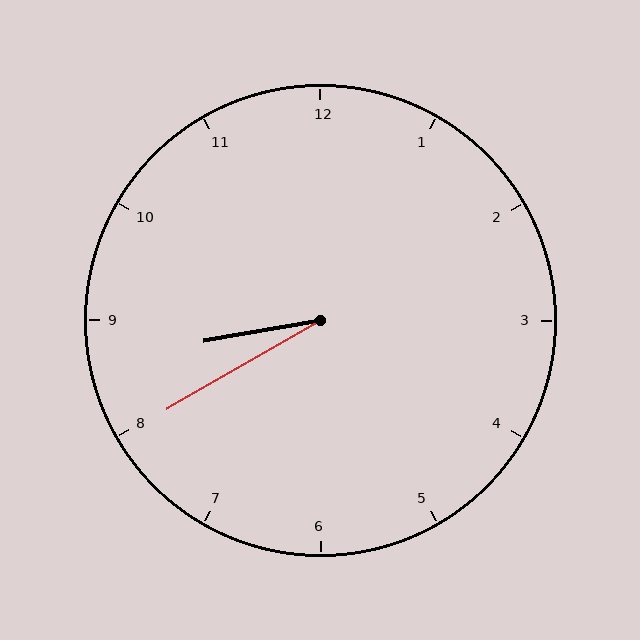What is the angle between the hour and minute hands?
Approximately 20 degrees.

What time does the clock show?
8:40.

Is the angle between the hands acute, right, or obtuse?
It is acute.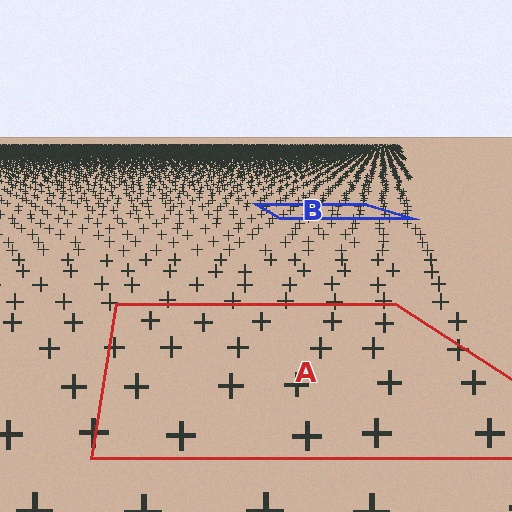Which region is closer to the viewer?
Region A is closer. The texture elements there are larger and more spread out.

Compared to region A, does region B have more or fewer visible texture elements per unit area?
Region B has more texture elements per unit area — they are packed more densely because it is farther away.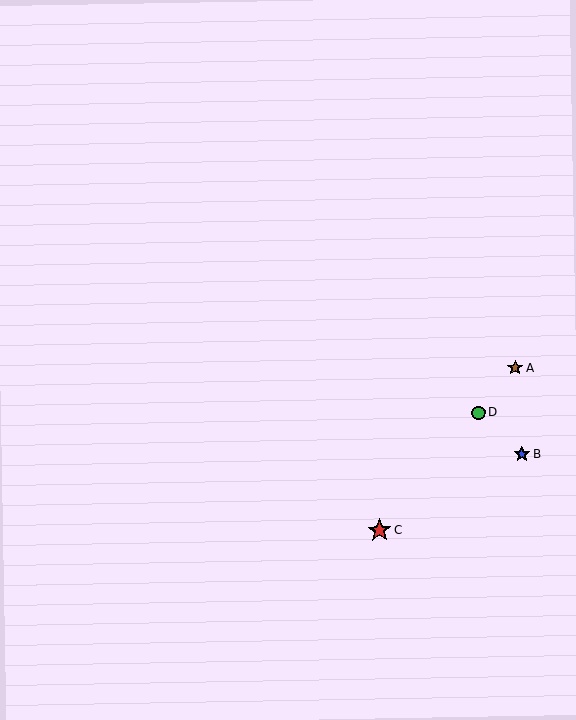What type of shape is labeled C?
Shape C is a red star.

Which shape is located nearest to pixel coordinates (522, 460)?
The blue star (labeled B) at (522, 454) is nearest to that location.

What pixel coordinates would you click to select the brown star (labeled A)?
Click at (515, 368) to select the brown star A.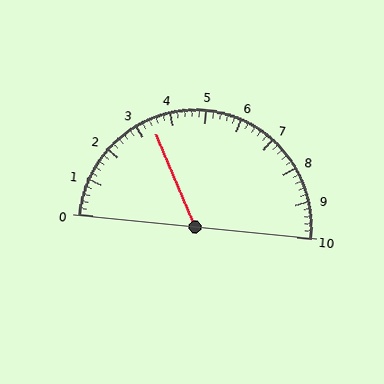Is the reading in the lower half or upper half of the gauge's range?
The reading is in the lower half of the range (0 to 10).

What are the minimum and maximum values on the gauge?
The gauge ranges from 0 to 10.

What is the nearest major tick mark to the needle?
The nearest major tick mark is 3.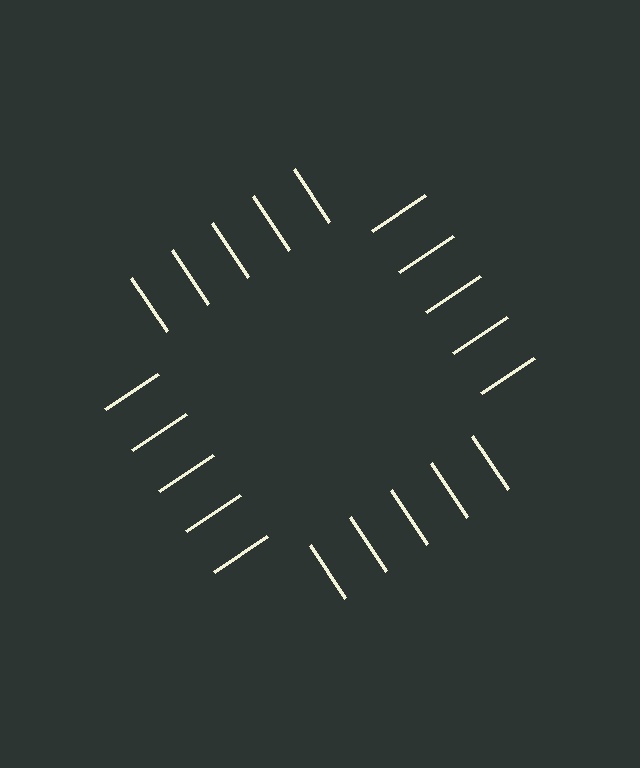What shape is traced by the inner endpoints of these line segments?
An illusory square — the line segments terminate on its edges but no continuous stroke is drawn.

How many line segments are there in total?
20 — 5 along each of the 4 edges.